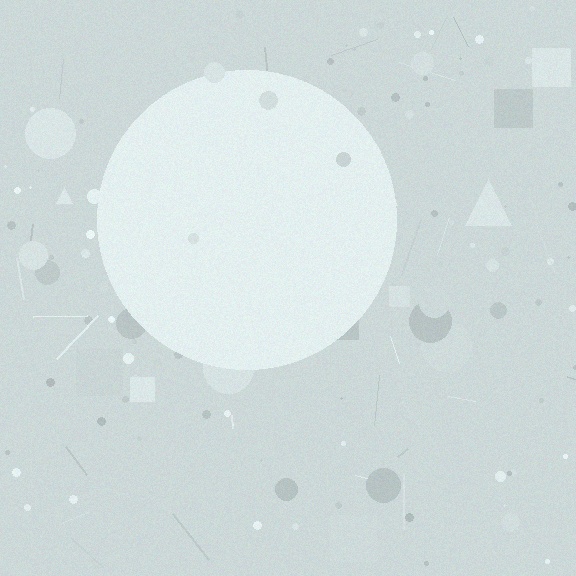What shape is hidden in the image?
A circle is hidden in the image.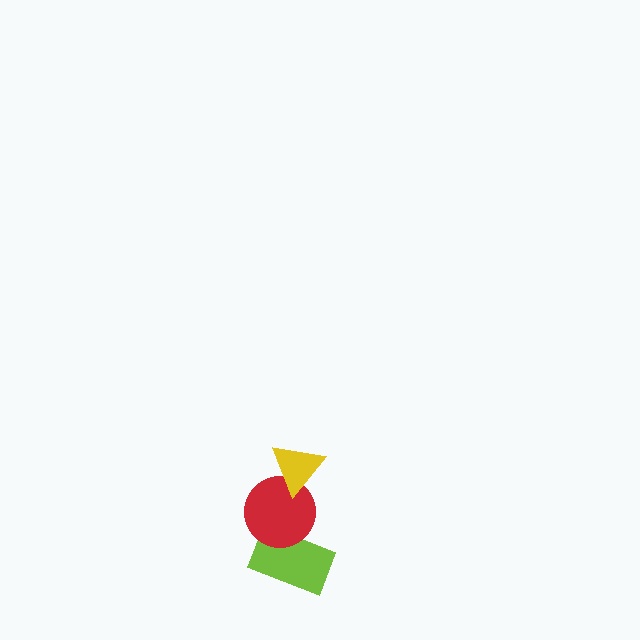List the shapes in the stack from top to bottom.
From top to bottom: the yellow triangle, the red circle, the lime rectangle.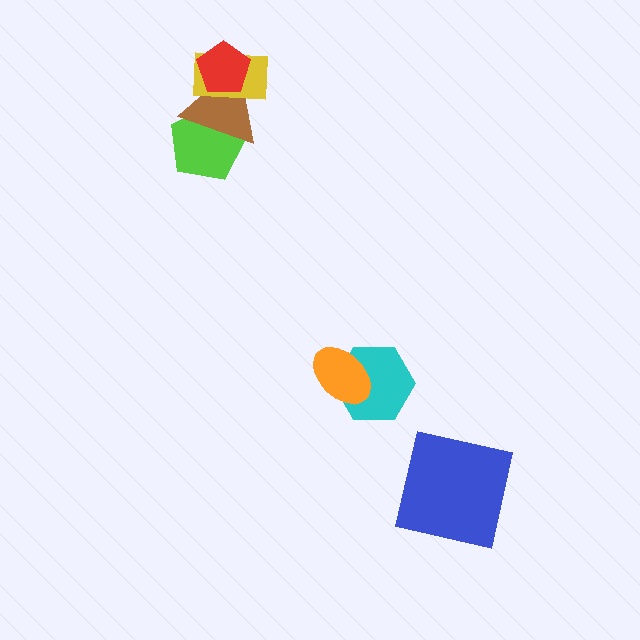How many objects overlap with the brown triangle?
3 objects overlap with the brown triangle.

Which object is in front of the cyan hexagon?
The orange ellipse is in front of the cyan hexagon.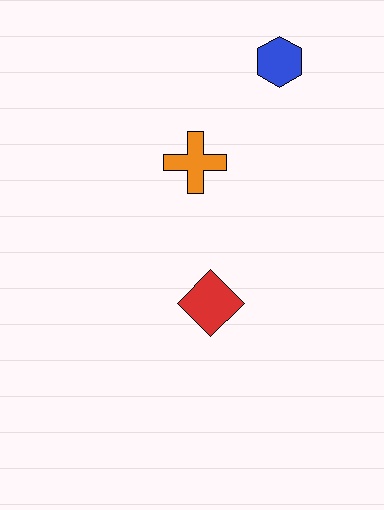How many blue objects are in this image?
There is 1 blue object.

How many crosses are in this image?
There is 1 cross.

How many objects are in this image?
There are 3 objects.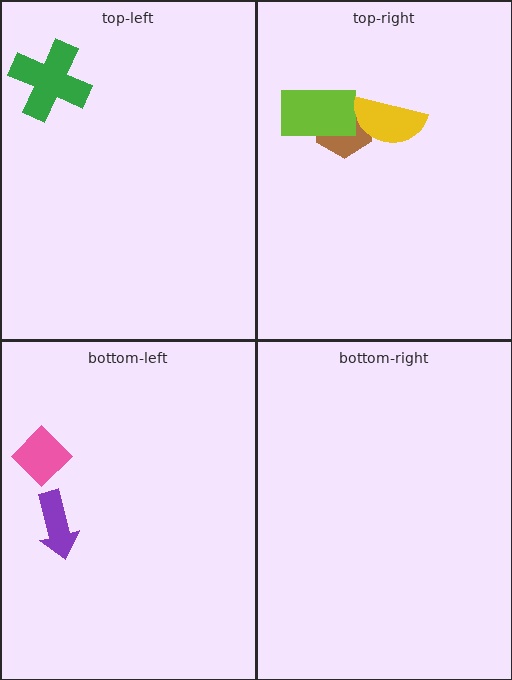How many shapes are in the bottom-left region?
2.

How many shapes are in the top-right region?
3.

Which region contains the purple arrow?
The bottom-left region.